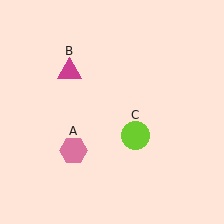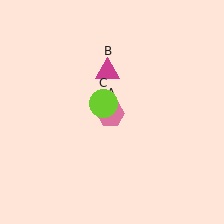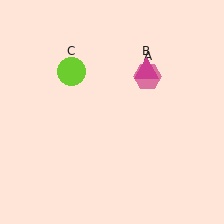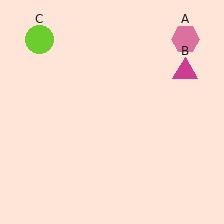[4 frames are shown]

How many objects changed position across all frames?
3 objects changed position: pink hexagon (object A), magenta triangle (object B), lime circle (object C).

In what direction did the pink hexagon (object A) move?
The pink hexagon (object A) moved up and to the right.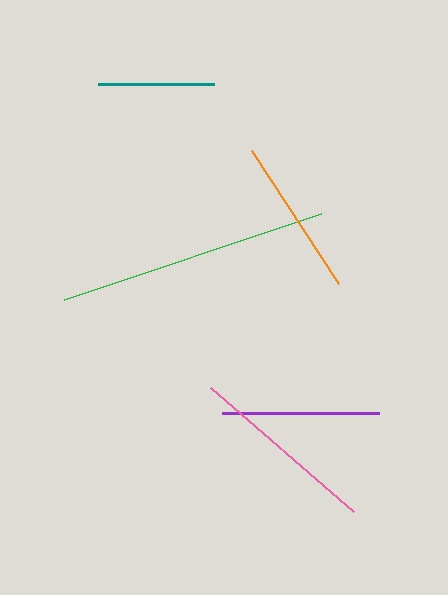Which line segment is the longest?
The green line is the longest at approximately 271 pixels.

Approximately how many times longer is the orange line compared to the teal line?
The orange line is approximately 1.4 times the length of the teal line.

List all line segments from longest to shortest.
From longest to shortest: green, pink, orange, purple, teal.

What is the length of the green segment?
The green segment is approximately 271 pixels long.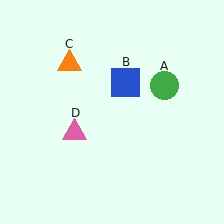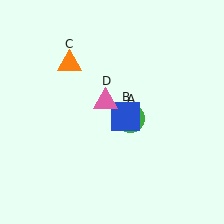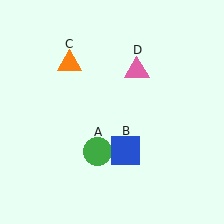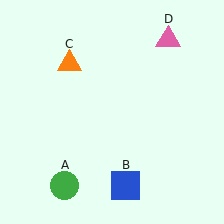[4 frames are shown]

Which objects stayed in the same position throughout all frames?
Orange triangle (object C) remained stationary.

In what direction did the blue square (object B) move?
The blue square (object B) moved down.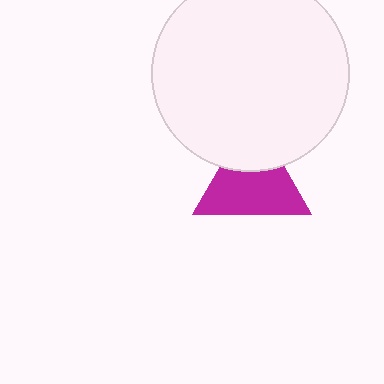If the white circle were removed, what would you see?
You would see the complete magenta triangle.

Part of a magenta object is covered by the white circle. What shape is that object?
It is a triangle.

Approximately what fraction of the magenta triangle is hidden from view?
Roughly 32% of the magenta triangle is hidden behind the white circle.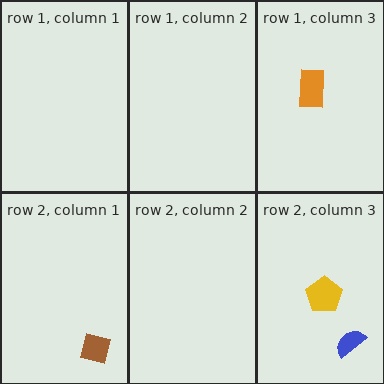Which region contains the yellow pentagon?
The row 2, column 3 region.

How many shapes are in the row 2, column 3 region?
2.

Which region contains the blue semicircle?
The row 2, column 3 region.